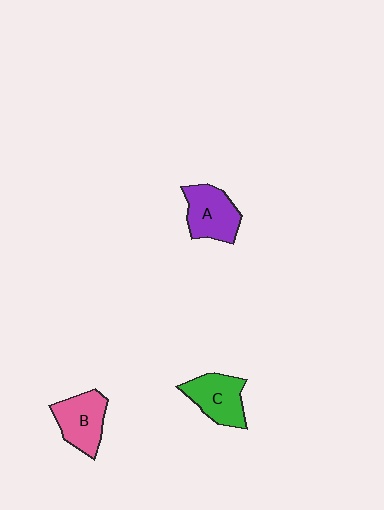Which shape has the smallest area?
Shape C (green).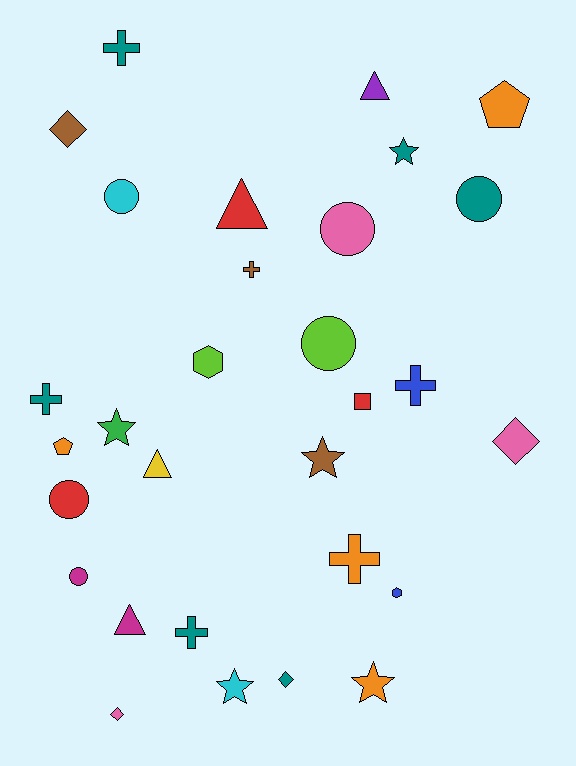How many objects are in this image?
There are 30 objects.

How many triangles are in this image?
There are 4 triangles.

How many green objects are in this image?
There is 1 green object.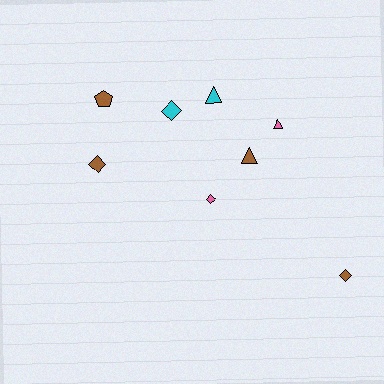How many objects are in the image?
There are 8 objects.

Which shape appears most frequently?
Diamond, with 4 objects.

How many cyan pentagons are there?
There are no cyan pentagons.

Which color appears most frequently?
Brown, with 4 objects.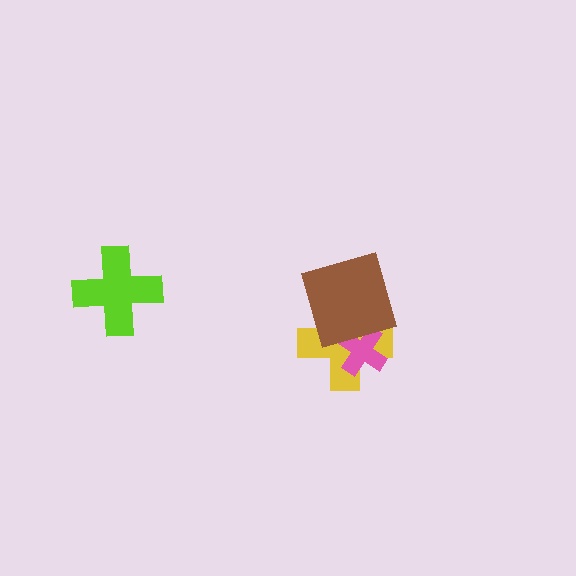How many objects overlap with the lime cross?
0 objects overlap with the lime cross.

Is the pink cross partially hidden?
Yes, it is partially covered by another shape.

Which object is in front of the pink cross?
The brown square is in front of the pink cross.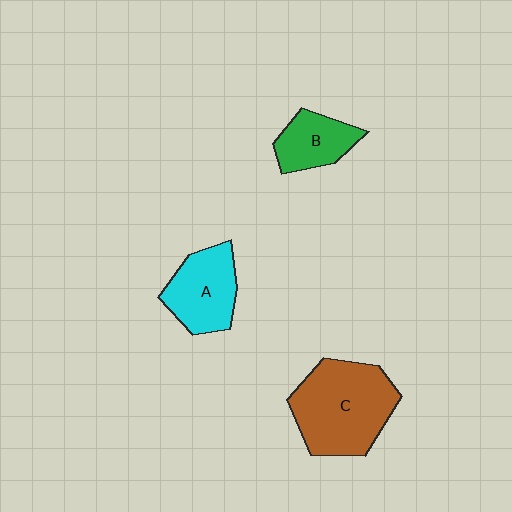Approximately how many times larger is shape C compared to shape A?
Approximately 1.6 times.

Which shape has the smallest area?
Shape B (green).